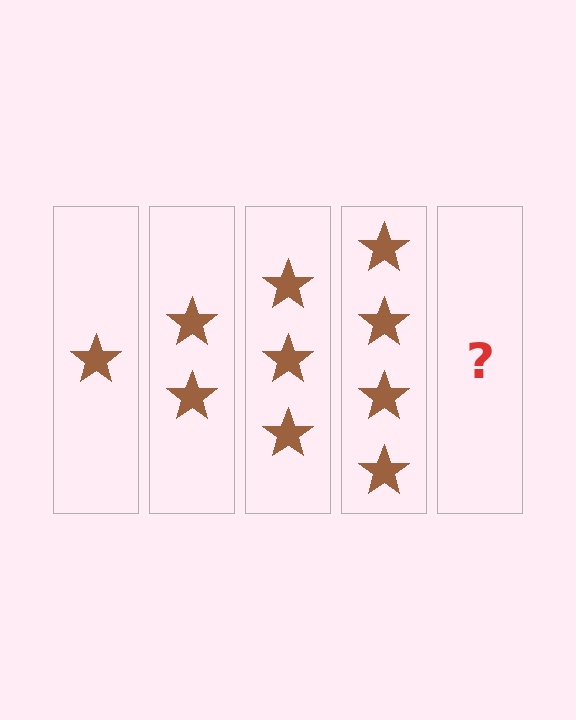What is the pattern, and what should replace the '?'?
The pattern is that each step adds one more star. The '?' should be 5 stars.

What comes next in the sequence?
The next element should be 5 stars.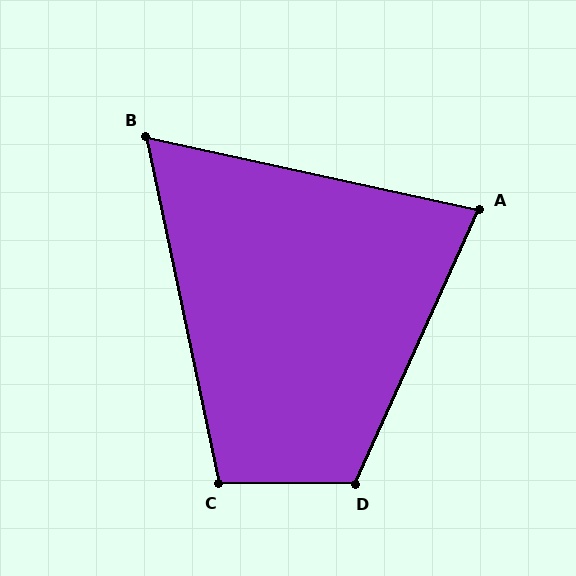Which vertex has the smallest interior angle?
B, at approximately 66 degrees.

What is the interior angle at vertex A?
Approximately 78 degrees (acute).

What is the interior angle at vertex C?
Approximately 102 degrees (obtuse).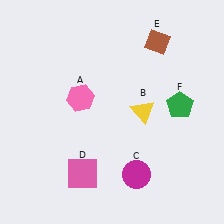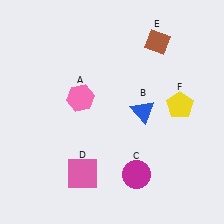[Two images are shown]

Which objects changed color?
B changed from yellow to blue. F changed from green to yellow.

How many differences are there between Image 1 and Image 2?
There are 2 differences between the two images.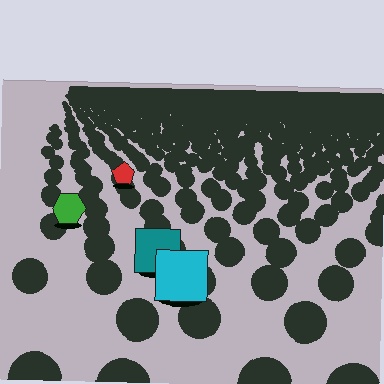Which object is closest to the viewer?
The cyan square is closest. The texture marks near it are larger and more spread out.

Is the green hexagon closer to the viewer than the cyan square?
No. The cyan square is closer — you can tell from the texture gradient: the ground texture is coarser near it.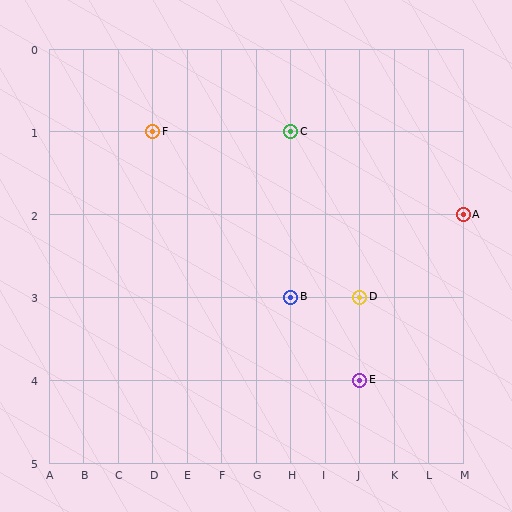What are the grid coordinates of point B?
Point B is at grid coordinates (H, 3).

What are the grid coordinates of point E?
Point E is at grid coordinates (J, 4).